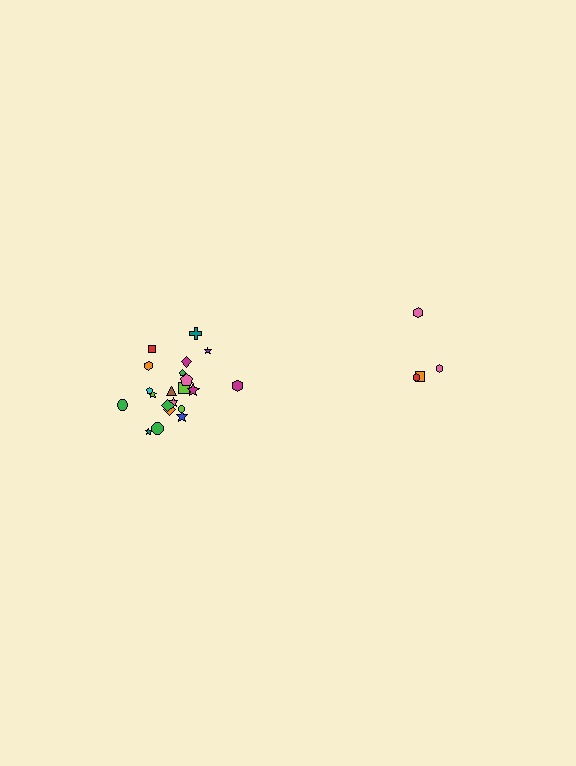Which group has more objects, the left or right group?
The left group.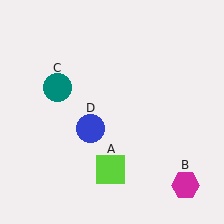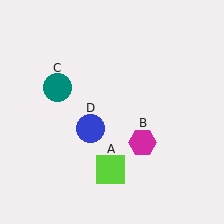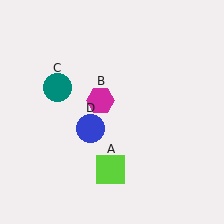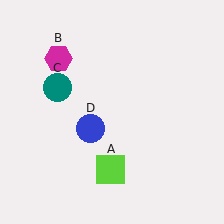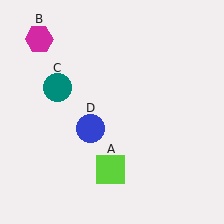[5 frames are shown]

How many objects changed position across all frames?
1 object changed position: magenta hexagon (object B).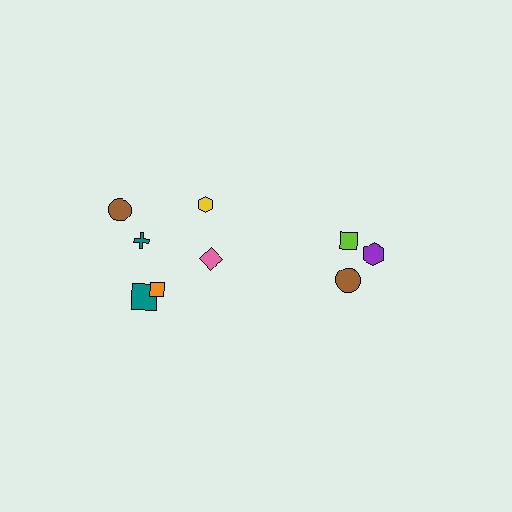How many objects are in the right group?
There are 3 objects.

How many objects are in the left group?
There are 6 objects.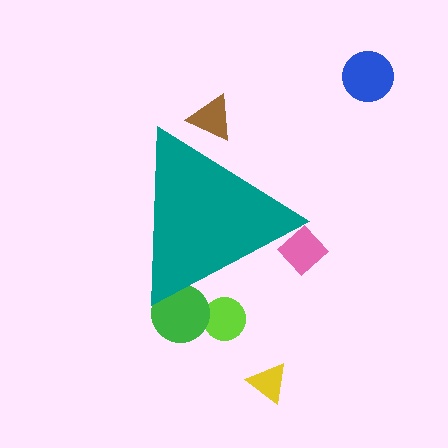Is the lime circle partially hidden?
Yes, the lime circle is partially hidden behind the teal triangle.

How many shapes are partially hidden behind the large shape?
4 shapes are partially hidden.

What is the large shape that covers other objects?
A teal triangle.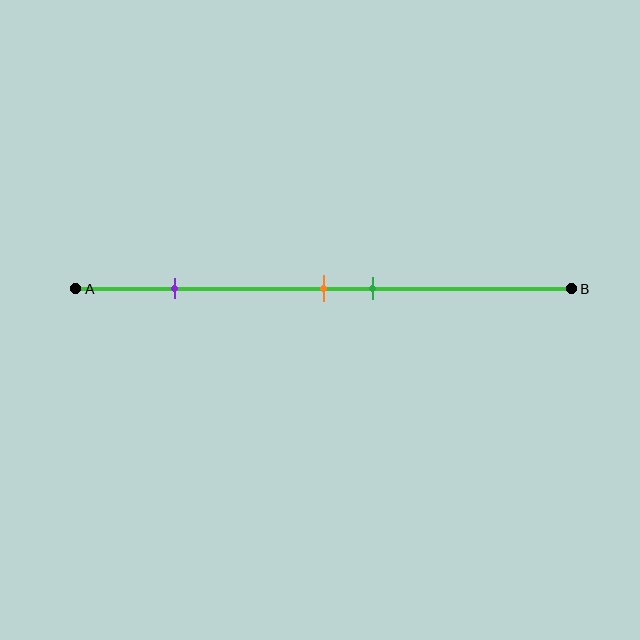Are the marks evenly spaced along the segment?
No, the marks are not evenly spaced.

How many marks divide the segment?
There are 3 marks dividing the segment.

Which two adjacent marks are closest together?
The orange and green marks are the closest adjacent pair.